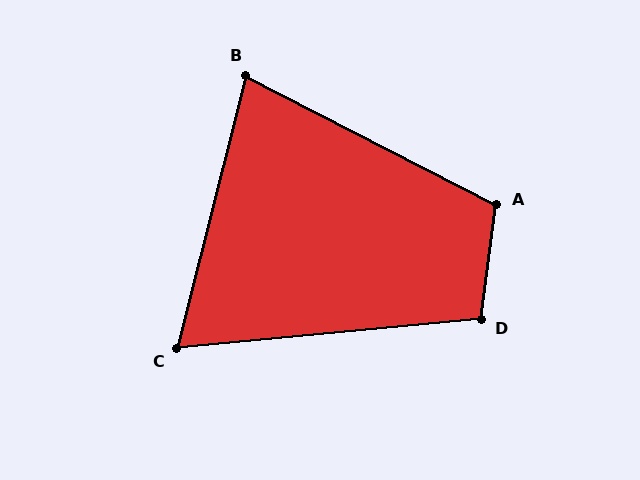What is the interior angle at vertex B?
Approximately 77 degrees (acute).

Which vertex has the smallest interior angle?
C, at approximately 70 degrees.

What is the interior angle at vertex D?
Approximately 103 degrees (obtuse).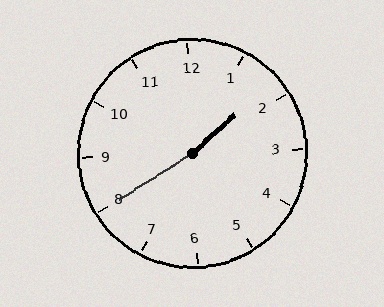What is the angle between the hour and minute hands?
Approximately 170 degrees.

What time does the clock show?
1:40.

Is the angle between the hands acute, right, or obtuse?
It is obtuse.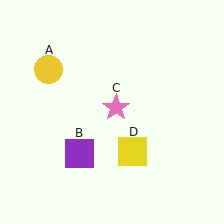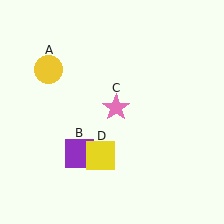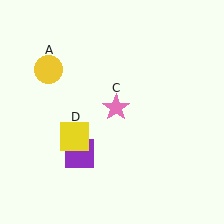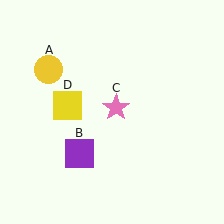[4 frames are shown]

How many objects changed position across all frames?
1 object changed position: yellow square (object D).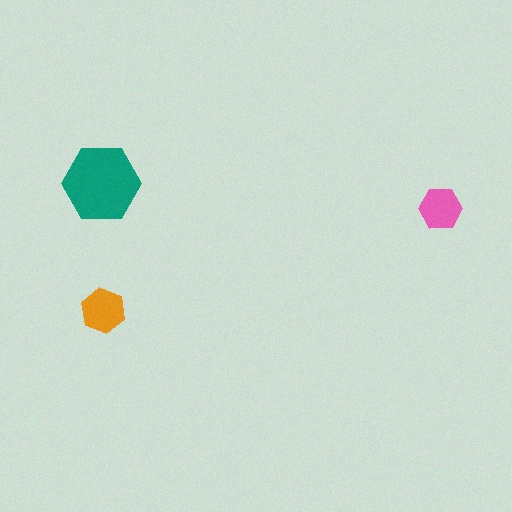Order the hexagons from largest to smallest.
the teal one, the orange one, the pink one.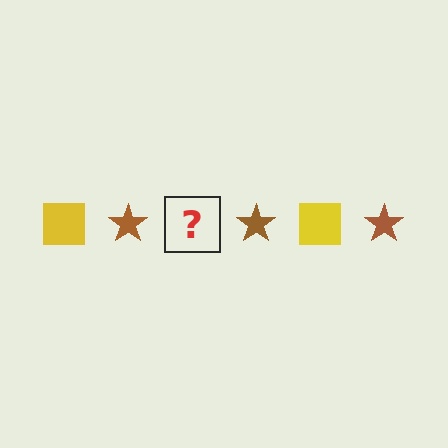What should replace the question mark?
The question mark should be replaced with a yellow square.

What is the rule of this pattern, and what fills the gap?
The rule is that the pattern alternates between yellow square and brown star. The gap should be filled with a yellow square.